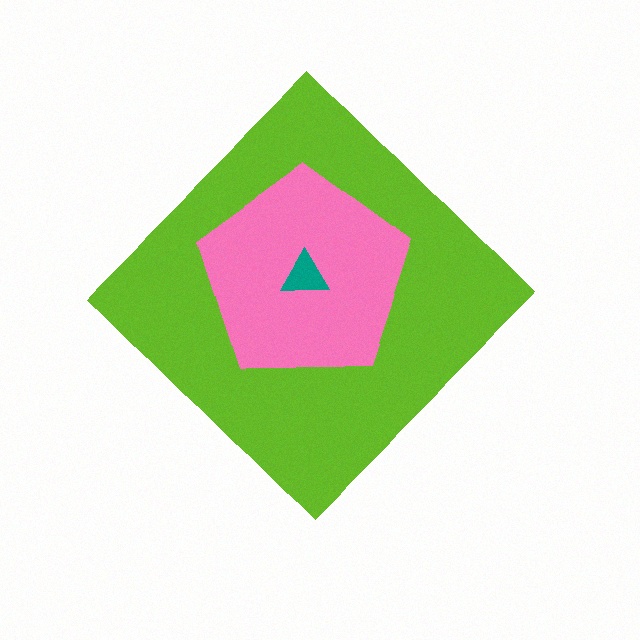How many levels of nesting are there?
3.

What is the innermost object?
The teal triangle.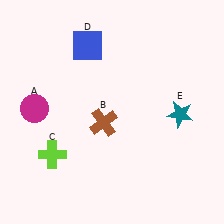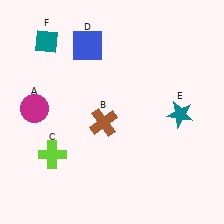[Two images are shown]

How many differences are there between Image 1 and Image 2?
There is 1 difference between the two images.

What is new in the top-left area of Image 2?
A teal diamond (F) was added in the top-left area of Image 2.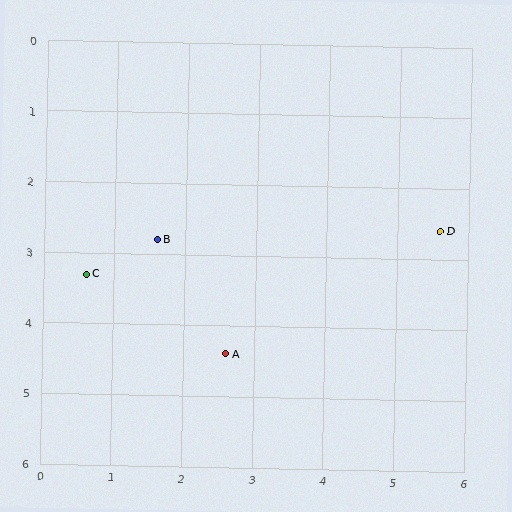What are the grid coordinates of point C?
Point C is at approximately (0.6, 3.3).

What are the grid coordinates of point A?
Point A is at approximately (2.6, 4.4).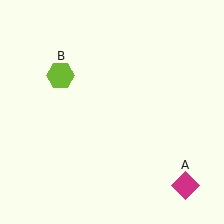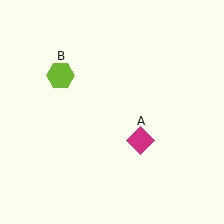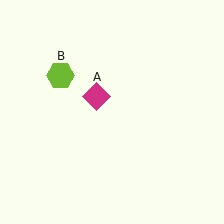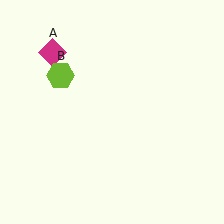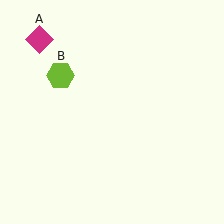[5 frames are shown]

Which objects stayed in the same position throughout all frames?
Lime hexagon (object B) remained stationary.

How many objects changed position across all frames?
1 object changed position: magenta diamond (object A).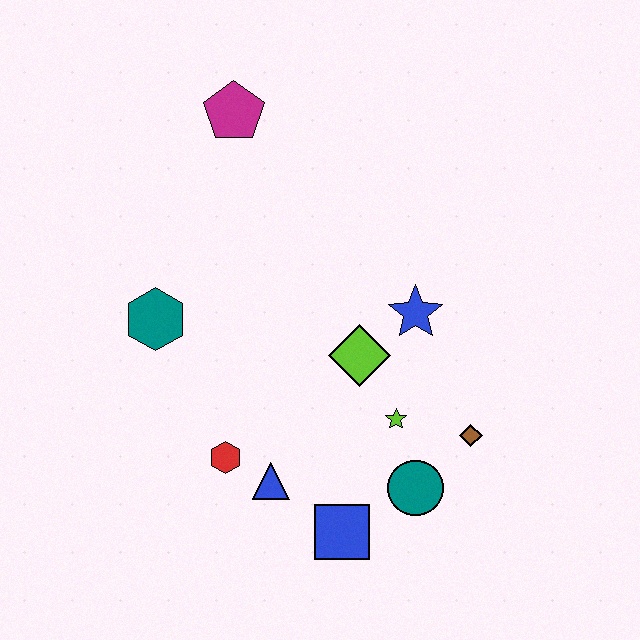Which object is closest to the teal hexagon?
The red hexagon is closest to the teal hexagon.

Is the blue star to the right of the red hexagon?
Yes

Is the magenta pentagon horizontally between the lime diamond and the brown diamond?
No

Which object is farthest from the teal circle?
The magenta pentagon is farthest from the teal circle.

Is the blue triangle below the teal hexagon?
Yes